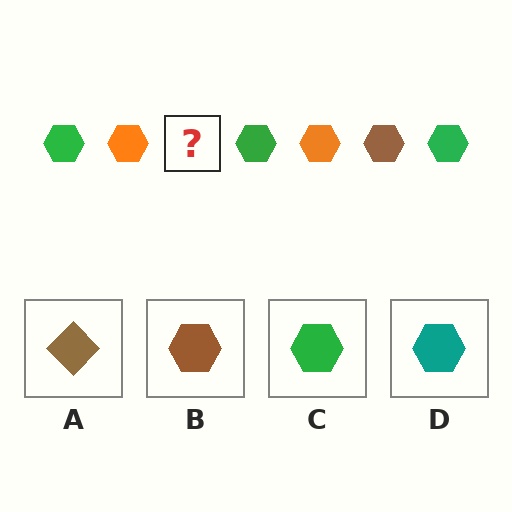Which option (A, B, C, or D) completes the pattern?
B.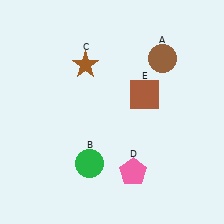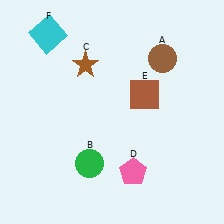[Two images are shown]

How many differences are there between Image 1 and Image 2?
There is 1 difference between the two images.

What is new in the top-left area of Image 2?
A cyan square (F) was added in the top-left area of Image 2.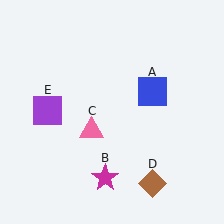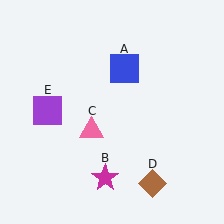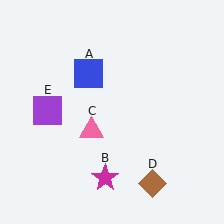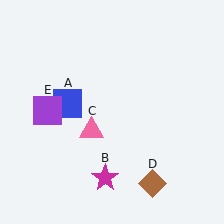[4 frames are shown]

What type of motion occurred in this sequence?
The blue square (object A) rotated counterclockwise around the center of the scene.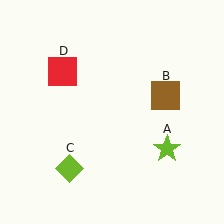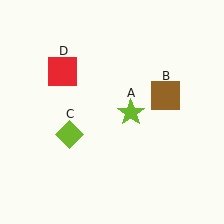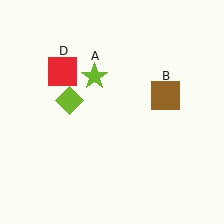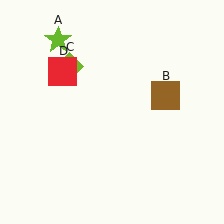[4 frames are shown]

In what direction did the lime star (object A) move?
The lime star (object A) moved up and to the left.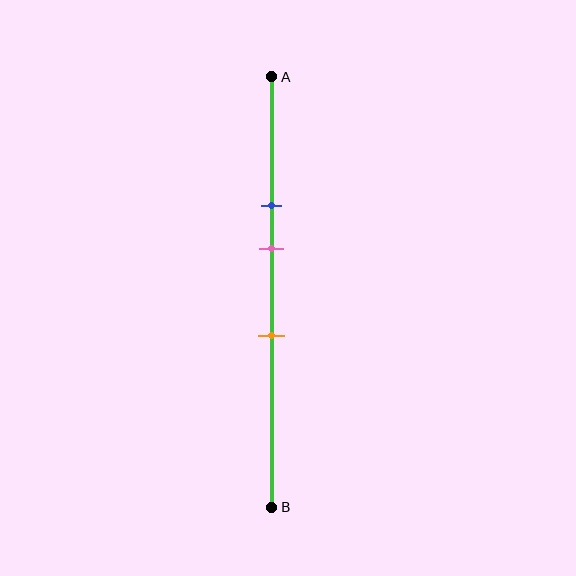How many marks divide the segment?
There are 3 marks dividing the segment.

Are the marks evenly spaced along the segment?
Yes, the marks are approximately evenly spaced.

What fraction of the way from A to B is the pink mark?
The pink mark is approximately 40% (0.4) of the way from A to B.